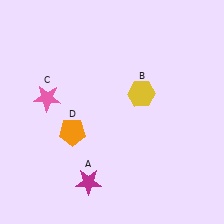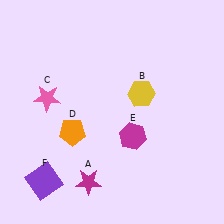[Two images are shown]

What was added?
A magenta hexagon (E), a purple square (F) were added in Image 2.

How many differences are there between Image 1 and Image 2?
There are 2 differences between the two images.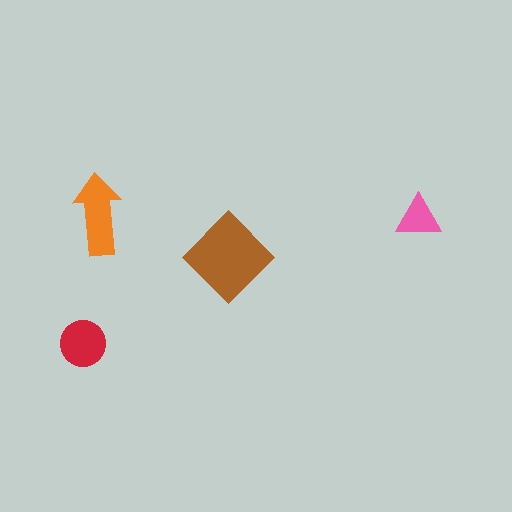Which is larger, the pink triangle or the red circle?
The red circle.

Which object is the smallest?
The pink triangle.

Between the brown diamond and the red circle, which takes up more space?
The brown diamond.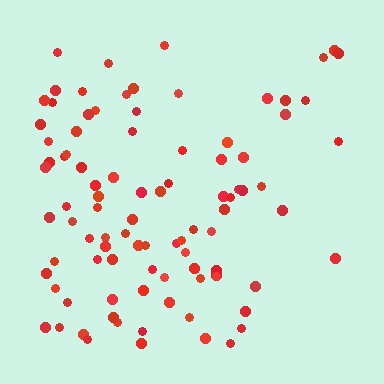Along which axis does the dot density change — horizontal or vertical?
Horizontal.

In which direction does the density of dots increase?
From right to left, with the left side densest.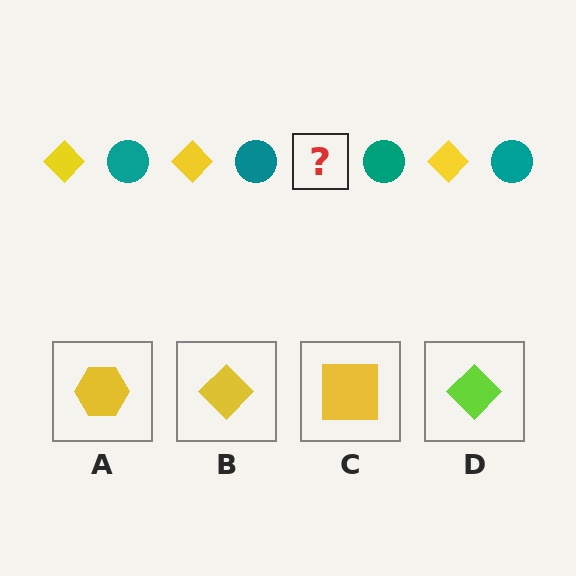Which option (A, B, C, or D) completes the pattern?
B.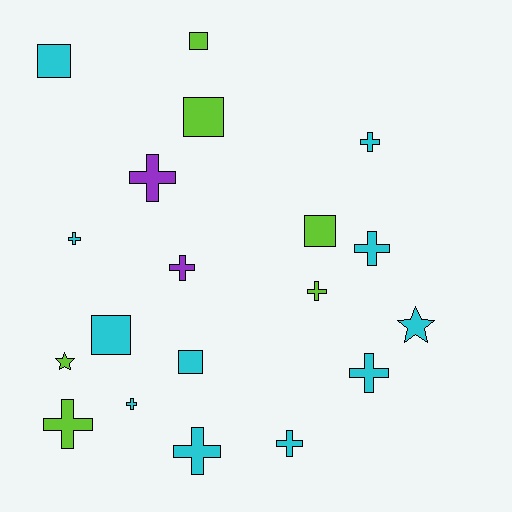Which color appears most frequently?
Cyan, with 11 objects.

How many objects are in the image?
There are 19 objects.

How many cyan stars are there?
There is 1 cyan star.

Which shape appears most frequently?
Cross, with 11 objects.